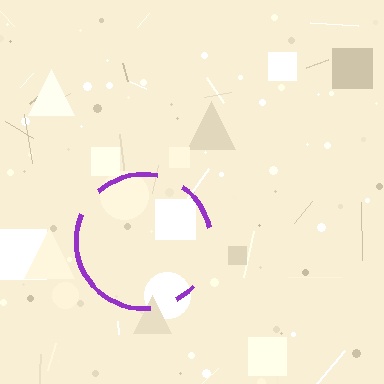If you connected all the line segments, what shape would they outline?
They would outline a circle.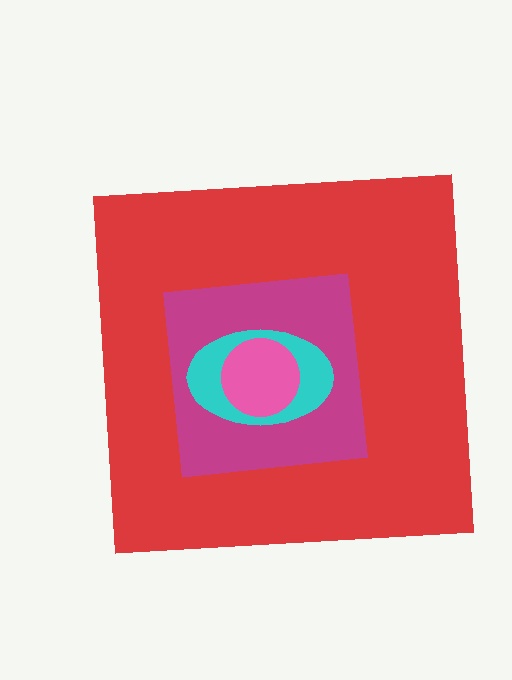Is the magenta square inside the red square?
Yes.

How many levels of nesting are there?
4.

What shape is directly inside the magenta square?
The cyan ellipse.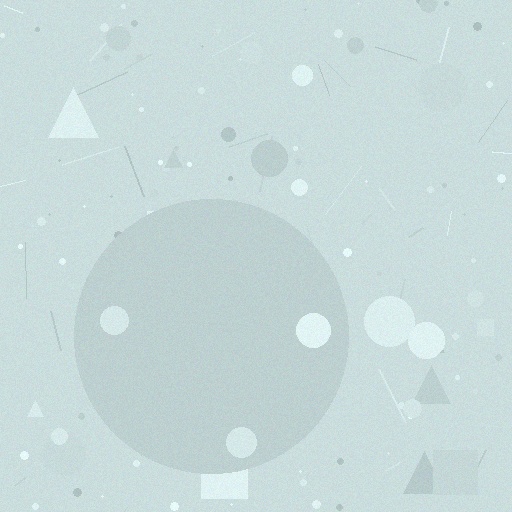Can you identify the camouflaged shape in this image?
The camouflaged shape is a circle.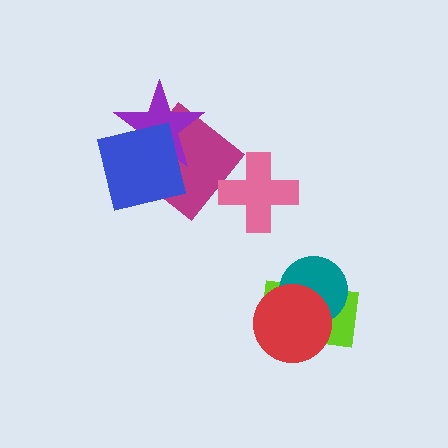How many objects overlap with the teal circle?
2 objects overlap with the teal circle.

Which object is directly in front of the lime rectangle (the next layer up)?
The teal circle is directly in front of the lime rectangle.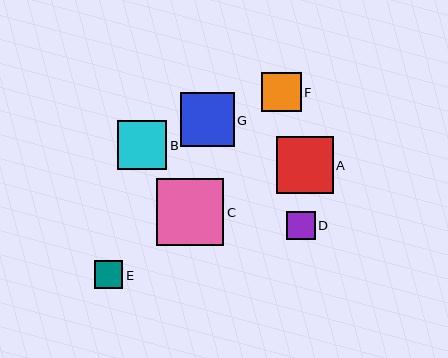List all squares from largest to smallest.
From largest to smallest: C, A, G, B, F, E, D.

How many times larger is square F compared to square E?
Square F is approximately 1.4 times the size of square E.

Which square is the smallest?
Square D is the smallest with a size of approximately 29 pixels.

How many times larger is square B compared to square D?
Square B is approximately 1.7 times the size of square D.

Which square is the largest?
Square C is the largest with a size of approximately 68 pixels.